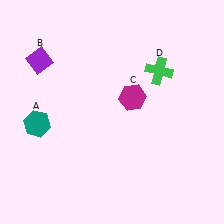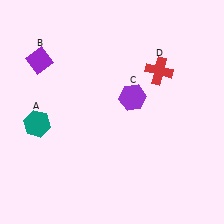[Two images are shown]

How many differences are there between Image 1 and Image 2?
There are 2 differences between the two images.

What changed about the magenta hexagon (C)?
In Image 1, C is magenta. In Image 2, it changed to purple.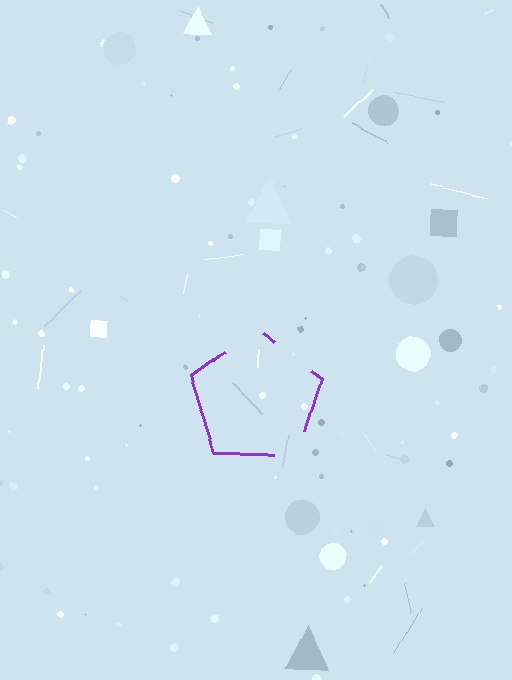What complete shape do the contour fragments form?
The contour fragments form a pentagon.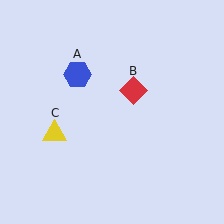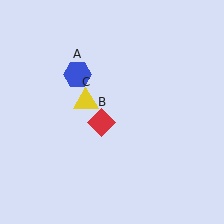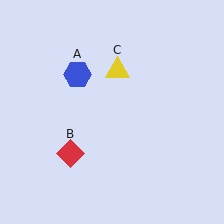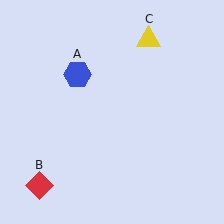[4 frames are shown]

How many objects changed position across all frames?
2 objects changed position: red diamond (object B), yellow triangle (object C).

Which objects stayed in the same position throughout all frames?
Blue hexagon (object A) remained stationary.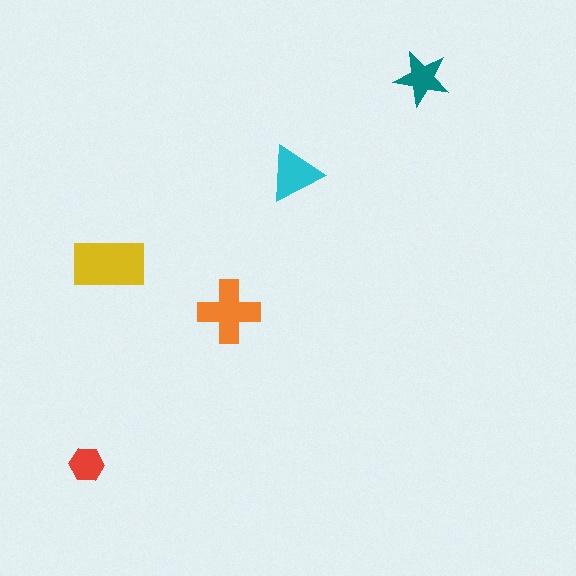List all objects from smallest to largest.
The red hexagon, the teal star, the cyan triangle, the orange cross, the yellow rectangle.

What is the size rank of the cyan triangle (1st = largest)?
3rd.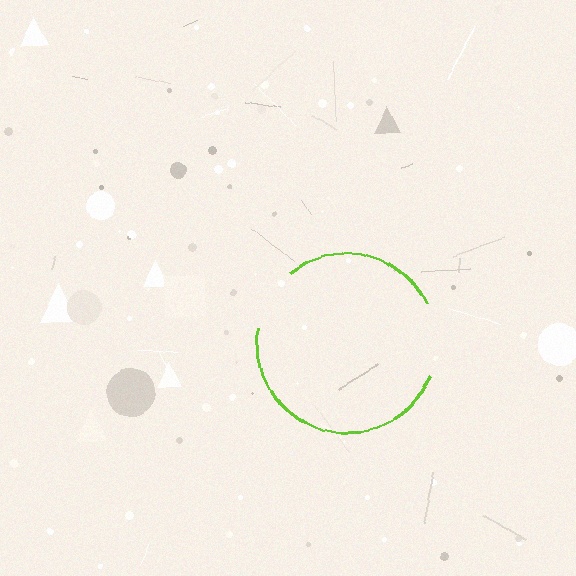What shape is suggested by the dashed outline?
The dashed outline suggests a circle.